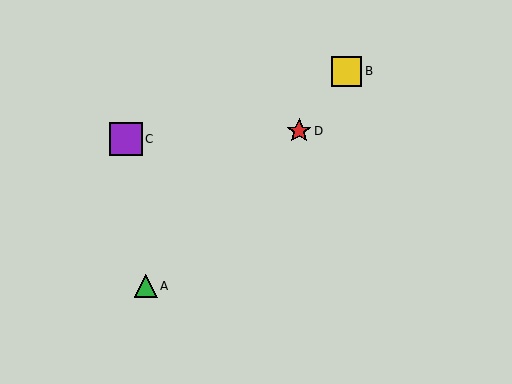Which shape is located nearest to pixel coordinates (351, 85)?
The yellow square (labeled B) at (346, 71) is nearest to that location.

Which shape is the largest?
The purple square (labeled C) is the largest.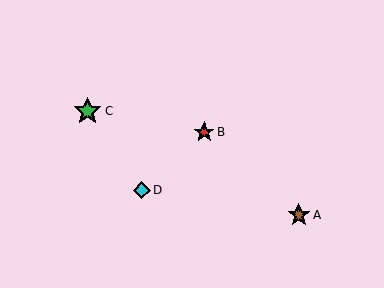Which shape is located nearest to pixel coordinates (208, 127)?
The red star (labeled B) at (204, 132) is nearest to that location.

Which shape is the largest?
The green star (labeled C) is the largest.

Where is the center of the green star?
The center of the green star is at (88, 111).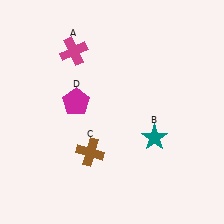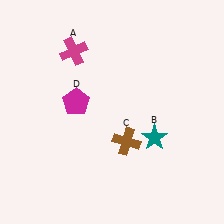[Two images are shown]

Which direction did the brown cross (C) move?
The brown cross (C) moved right.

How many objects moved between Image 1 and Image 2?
1 object moved between the two images.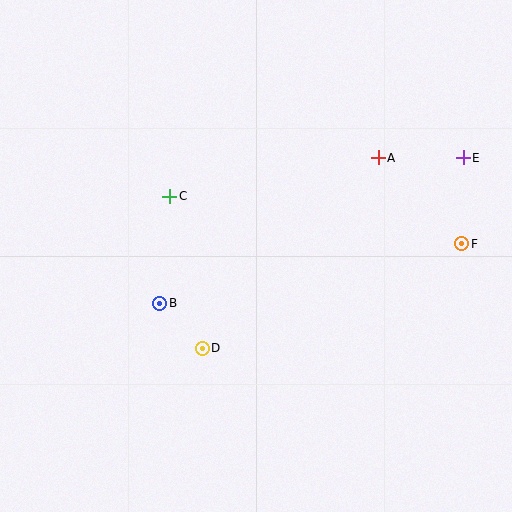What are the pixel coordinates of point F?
Point F is at (462, 244).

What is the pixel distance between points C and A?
The distance between C and A is 212 pixels.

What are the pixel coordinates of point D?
Point D is at (202, 348).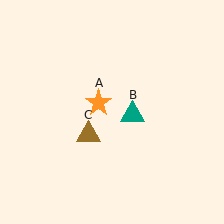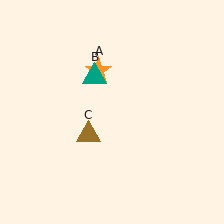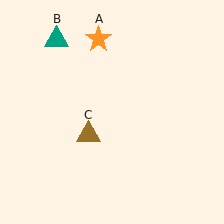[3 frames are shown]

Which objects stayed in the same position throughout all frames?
Brown triangle (object C) remained stationary.